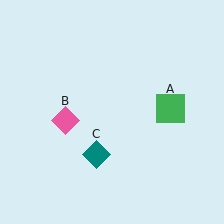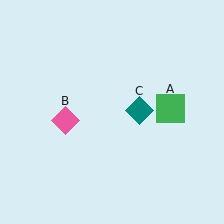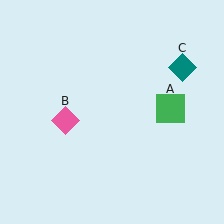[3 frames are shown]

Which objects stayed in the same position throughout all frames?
Green square (object A) and pink diamond (object B) remained stationary.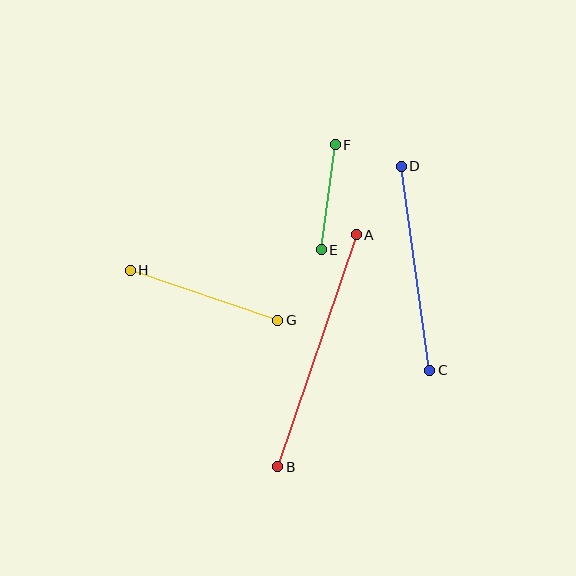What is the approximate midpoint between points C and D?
The midpoint is at approximately (416, 268) pixels.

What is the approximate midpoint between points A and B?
The midpoint is at approximately (317, 351) pixels.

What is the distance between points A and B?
The distance is approximately 245 pixels.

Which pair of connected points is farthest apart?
Points A and B are farthest apart.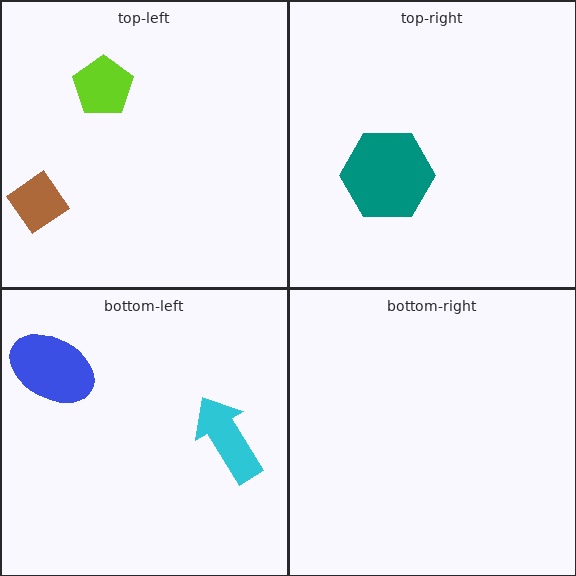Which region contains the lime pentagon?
The top-left region.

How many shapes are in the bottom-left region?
2.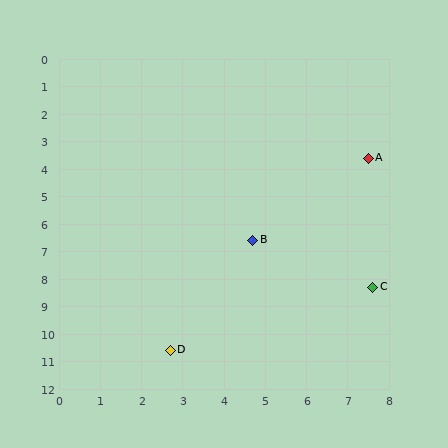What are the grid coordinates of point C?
Point C is at approximately (7.6, 8.3).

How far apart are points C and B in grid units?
Points C and B are about 3.4 grid units apart.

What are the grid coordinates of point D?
Point D is at approximately (2.7, 10.6).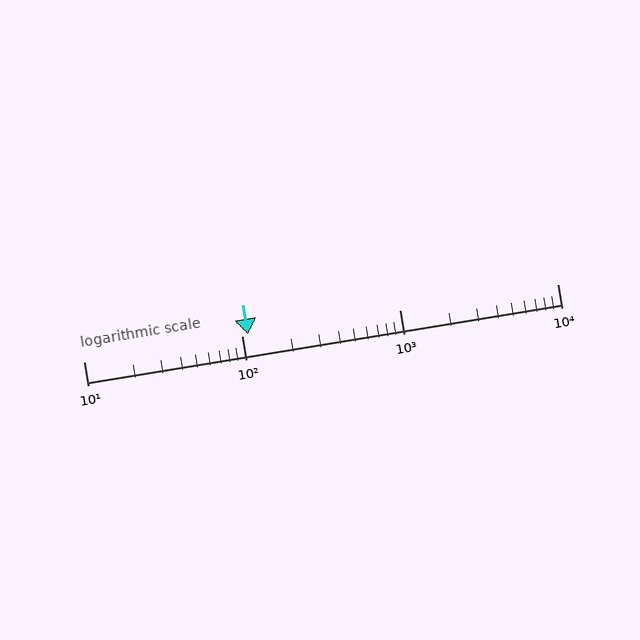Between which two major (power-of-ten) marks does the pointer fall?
The pointer is between 100 and 1000.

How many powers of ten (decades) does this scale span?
The scale spans 3 decades, from 10 to 10000.